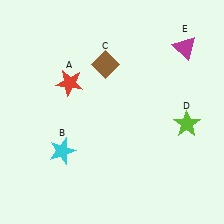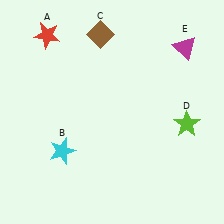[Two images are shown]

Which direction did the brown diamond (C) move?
The brown diamond (C) moved up.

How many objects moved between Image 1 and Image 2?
2 objects moved between the two images.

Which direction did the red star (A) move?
The red star (A) moved up.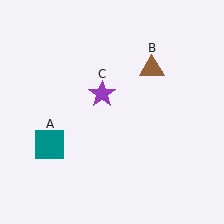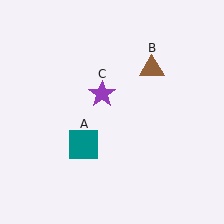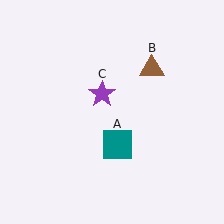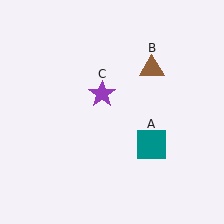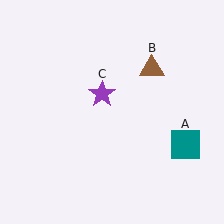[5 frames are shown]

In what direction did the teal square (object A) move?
The teal square (object A) moved right.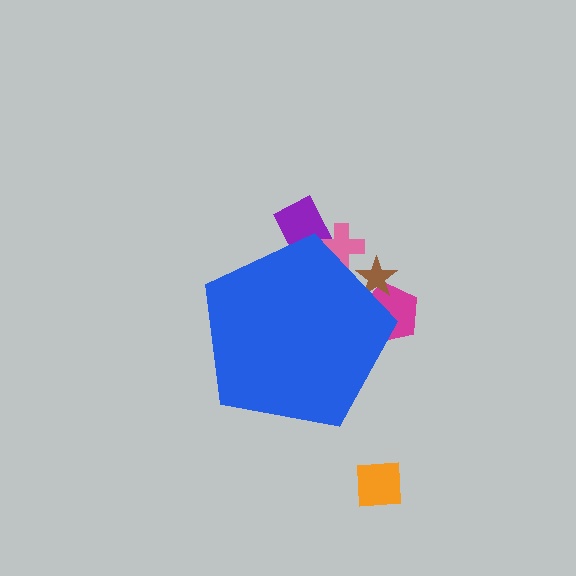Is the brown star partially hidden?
Yes, the brown star is partially hidden behind the blue pentagon.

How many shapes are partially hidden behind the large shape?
4 shapes are partially hidden.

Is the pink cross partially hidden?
Yes, the pink cross is partially hidden behind the blue pentagon.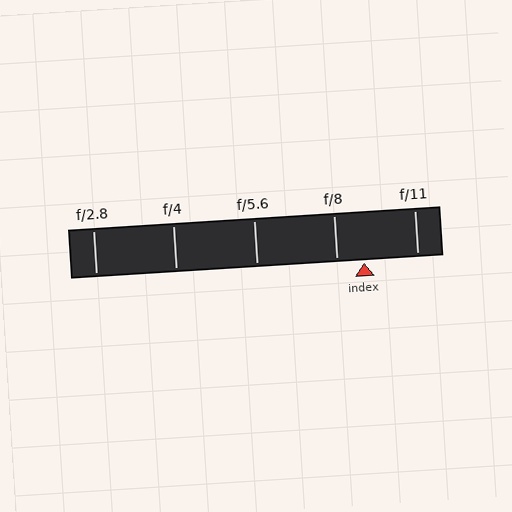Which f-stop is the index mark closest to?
The index mark is closest to f/8.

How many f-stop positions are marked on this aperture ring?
There are 5 f-stop positions marked.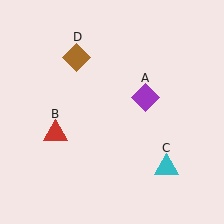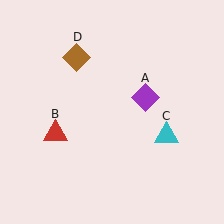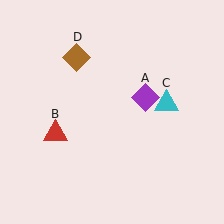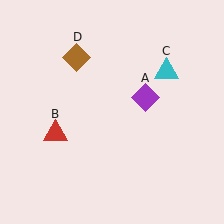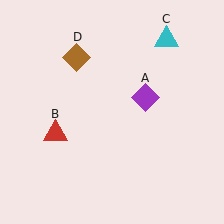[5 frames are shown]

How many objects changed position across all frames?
1 object changed position: cyan triangle (object C).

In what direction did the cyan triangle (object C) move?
The cyan triangle (object C) moved up.